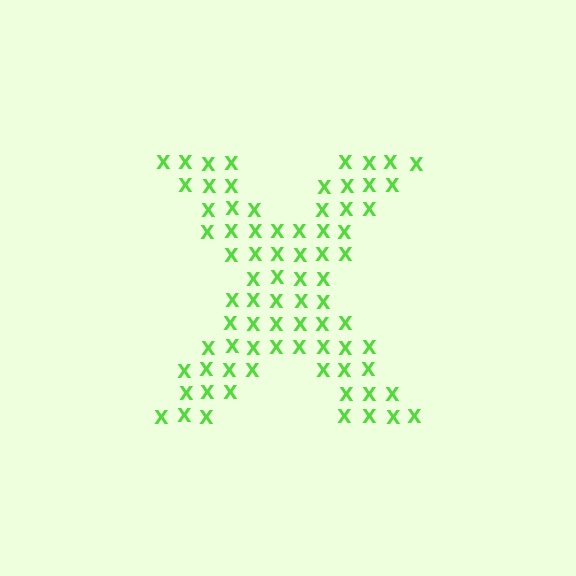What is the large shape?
The large shape is the letter X.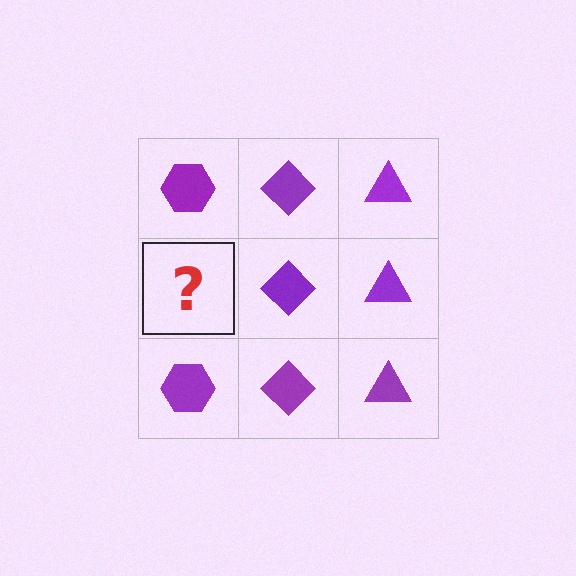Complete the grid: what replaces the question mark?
The question mark should be replaced with a purple hexagon.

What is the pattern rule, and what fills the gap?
The rule is that each column has a consistent shape. The gap should be filled with a purple hexagon.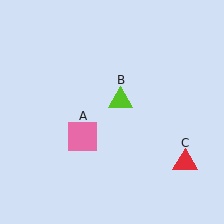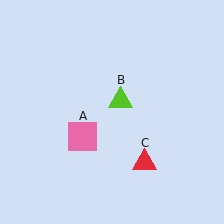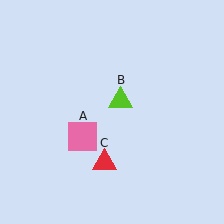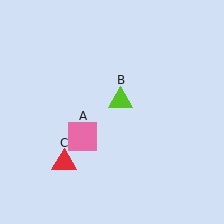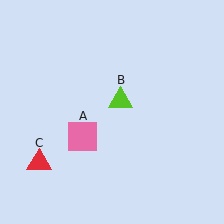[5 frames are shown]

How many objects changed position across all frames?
1 object changed position: red triangle (object C).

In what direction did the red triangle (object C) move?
The red triangle (object C) moved left.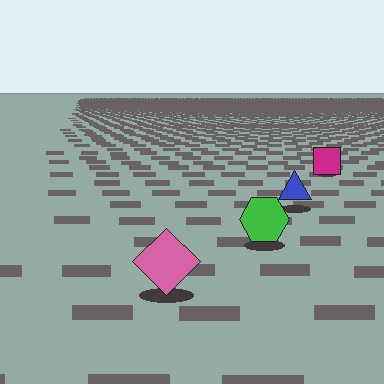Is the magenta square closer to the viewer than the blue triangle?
No. The blue triangle is closer — you can tell from the texture gradient: the ground texture is coarser near it.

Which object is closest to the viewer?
The pink diamond is closest. The texture marks near it are larger and more spread out.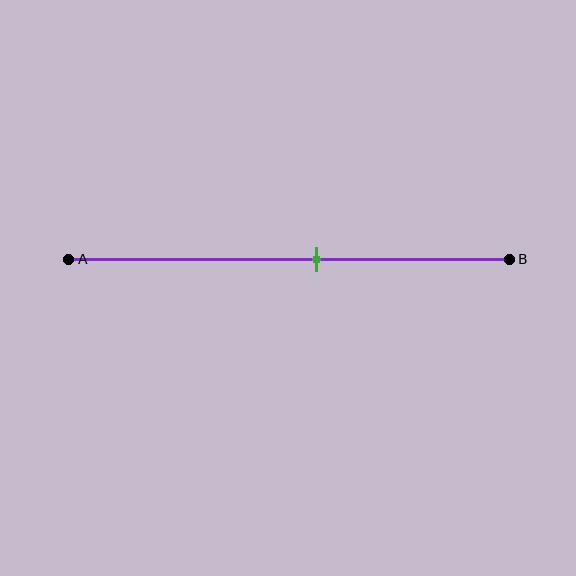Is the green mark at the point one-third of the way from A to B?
No, the mark is at about 55% from A, not at the 33% one-third point.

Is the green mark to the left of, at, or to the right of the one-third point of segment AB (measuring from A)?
The green mark is to the right of the one-third point of segment AB.